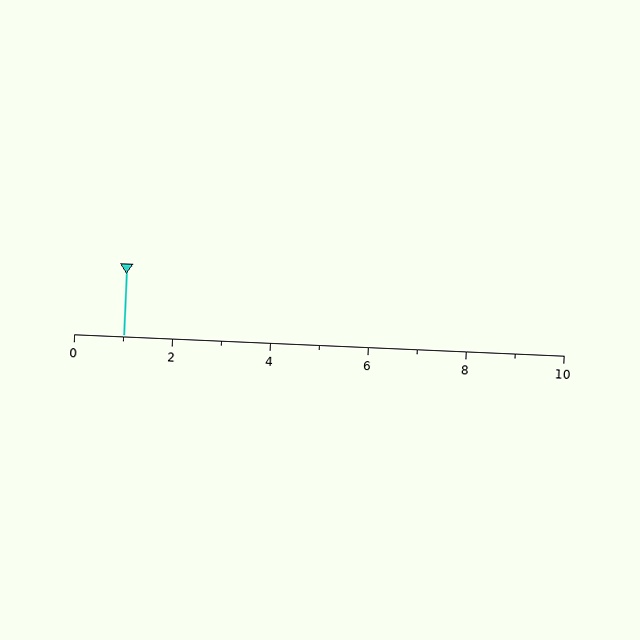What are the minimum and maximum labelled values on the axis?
The axis runs from 0 to 10.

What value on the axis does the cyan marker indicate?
The marker indicates approximately 1.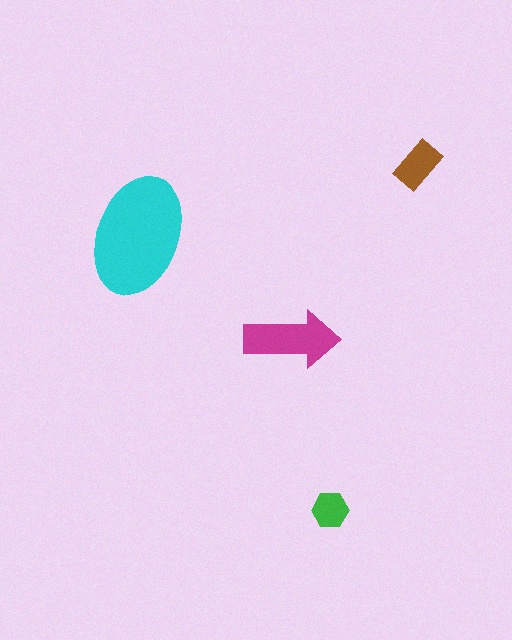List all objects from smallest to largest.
The green hexagon, the brown rectangle, the magenta arrow, the cyan ellipse.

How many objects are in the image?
There are 4 objects in the image.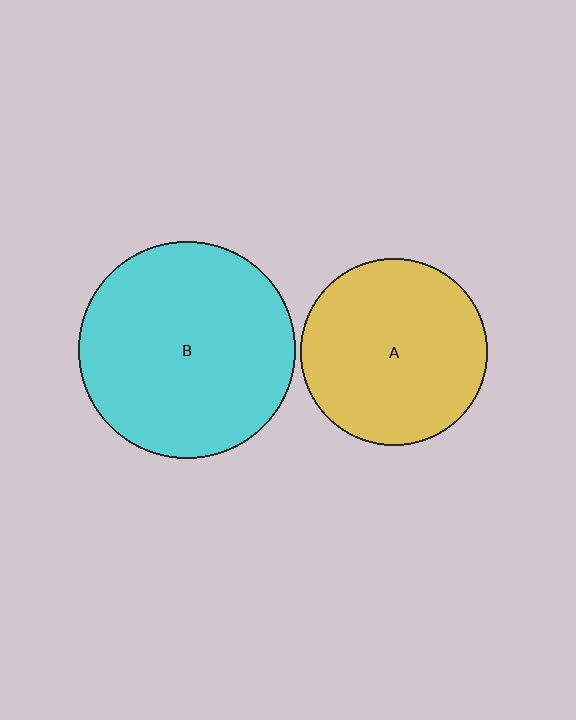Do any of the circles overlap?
No, none of the circles overlap.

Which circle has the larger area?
Circle B (cyan).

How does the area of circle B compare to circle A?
Approximately 1.4 times.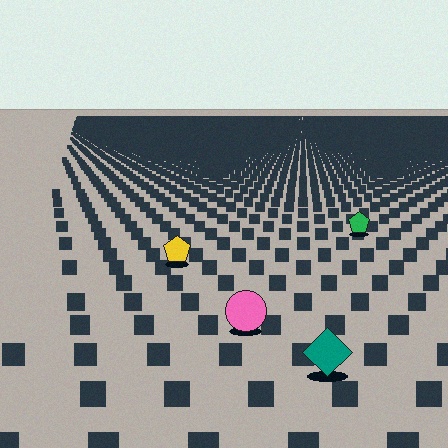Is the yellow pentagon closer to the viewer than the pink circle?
No. The pink circle is closer — you can tell from the texture gradient: the ground texture is coarser near it.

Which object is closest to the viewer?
The teal diamond is closest. The texture marks near it are larger and more spread out.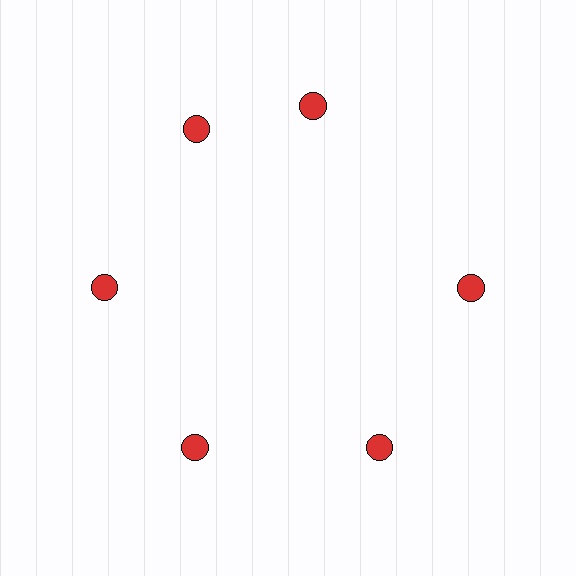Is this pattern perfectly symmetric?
No. The 6 red circles are arranged in a ring, but one element near the 1 o'clock position is rotated out of alignment along the ring, breaking the 6-fold rotational symmetry.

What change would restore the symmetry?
The symmetry would be restored by rotating it back into even spacing with its neighbors so that all 6 circles sit at equal angles and equal distance from the center.